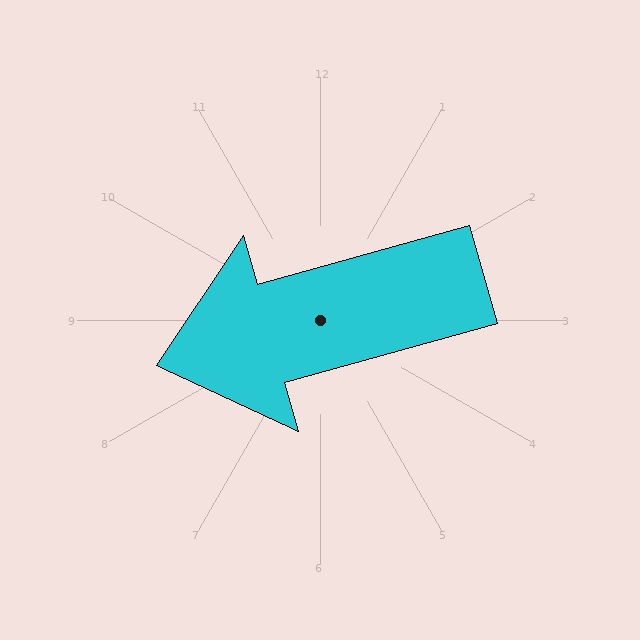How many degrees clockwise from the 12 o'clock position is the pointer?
Approximately 254 degrees.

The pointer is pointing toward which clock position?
Roughly 8 o'clock.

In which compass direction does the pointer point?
West.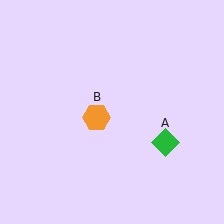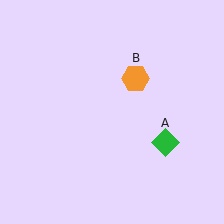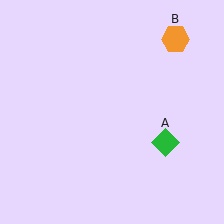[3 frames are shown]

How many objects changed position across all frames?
1 object changed position: orange hexagon (object B).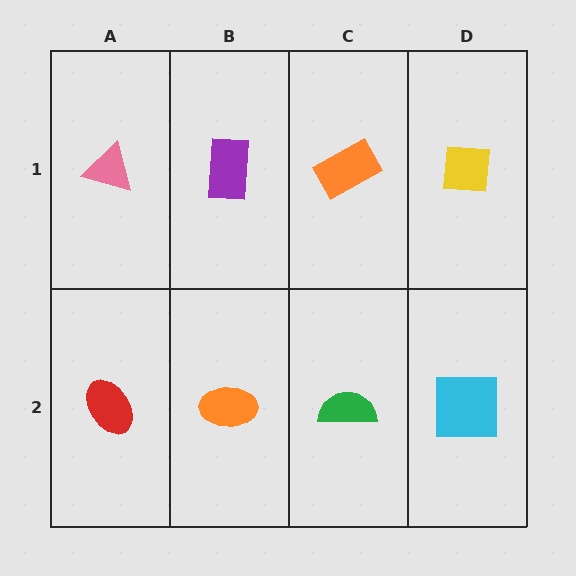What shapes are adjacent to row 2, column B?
A purple rectangle (row 1, column B), a red ellipse (row 2, column A), a green semicircle (row 2, column C).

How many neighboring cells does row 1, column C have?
3.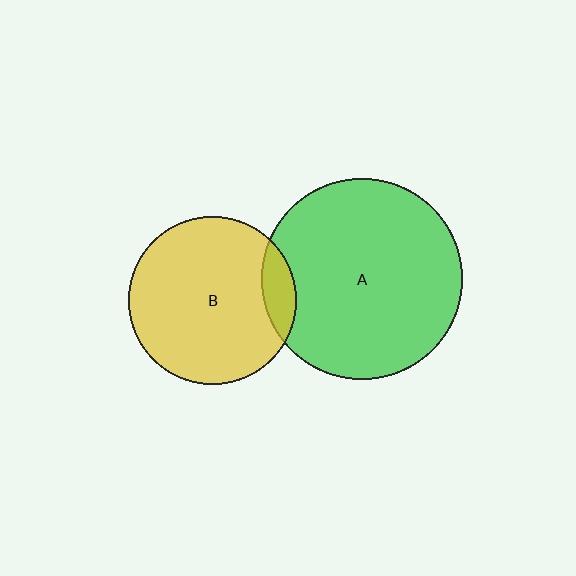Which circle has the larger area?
Circle A (green).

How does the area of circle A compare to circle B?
Approximately 1.4 times.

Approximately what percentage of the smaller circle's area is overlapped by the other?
Approximately 10%.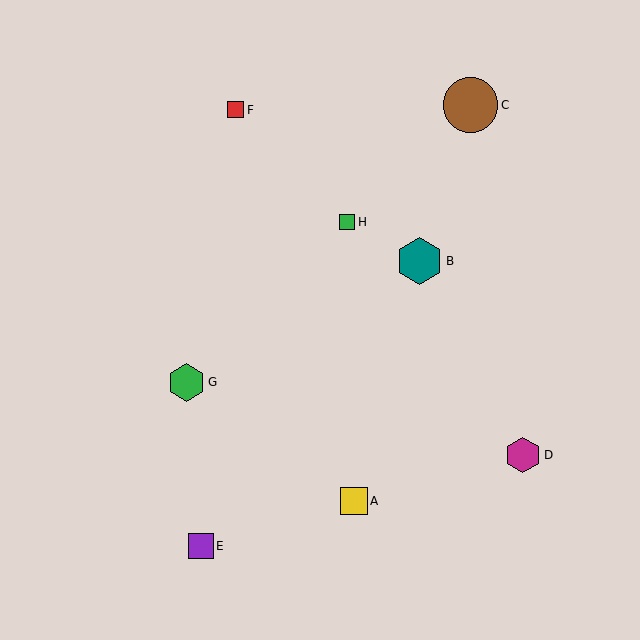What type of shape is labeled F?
Shape F is a red square.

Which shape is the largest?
The brown circle (labeled C) is the largest.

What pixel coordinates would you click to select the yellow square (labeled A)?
Click at (354, 501) to select the yellow square A.